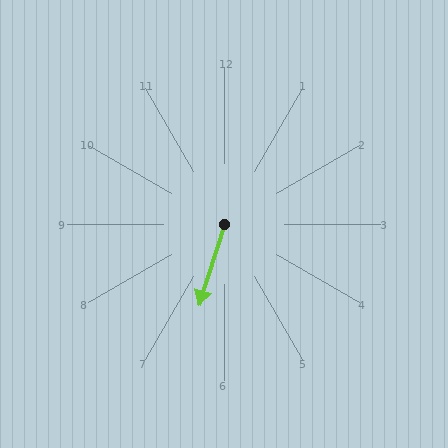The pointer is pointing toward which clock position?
Roughly 7 o'clock.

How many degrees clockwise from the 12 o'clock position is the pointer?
Approximately 197 degrees.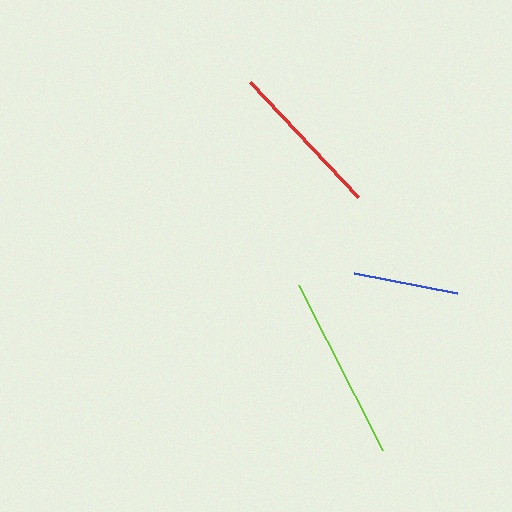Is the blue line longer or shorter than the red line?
The red line is longer than the blue line.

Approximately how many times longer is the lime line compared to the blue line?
The lime line is approximately 1.8 times the length of the blue line.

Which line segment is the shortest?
The blue line is the shortest at approximately 105 pixels.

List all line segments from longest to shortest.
From longest to shortest: lime, red, blue.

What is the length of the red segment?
The red segment is approximately 157 pixels long.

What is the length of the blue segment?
The blue segment is approximately 105 pixels long.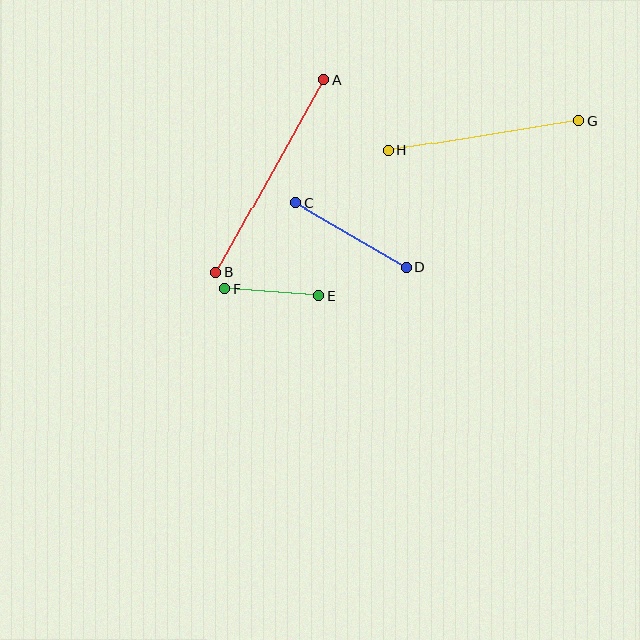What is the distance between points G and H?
The distance is approximately 193 pixels.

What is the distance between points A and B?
The distance is approximately 220 pixels.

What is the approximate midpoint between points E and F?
The midpoint is at approximately (272, 292) pixels.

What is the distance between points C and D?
The distance is approximately 129 pixels.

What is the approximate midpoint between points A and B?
The midpoint is at approximately (270, 176) pixels.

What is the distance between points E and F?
The distance is approximately 94 pixels.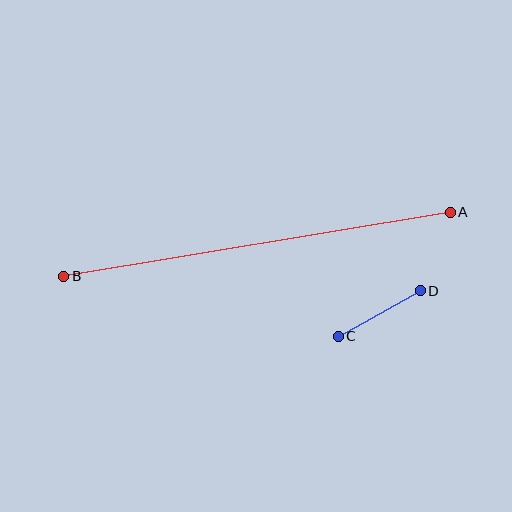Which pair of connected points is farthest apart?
Points A and B are farthest apart.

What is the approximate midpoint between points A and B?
The midpoint is at approximately (257, 244) pixels.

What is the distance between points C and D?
The distance is approximately 94 pixels.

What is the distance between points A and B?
The distance is approximately 392 pixels.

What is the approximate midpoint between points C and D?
The midpoint is at approximately (379, 313) pixels.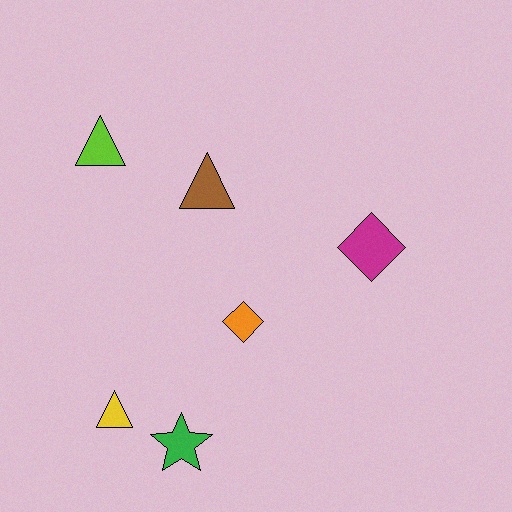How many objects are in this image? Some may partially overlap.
There are 6 objects.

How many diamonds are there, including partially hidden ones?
There are 2 diamonds.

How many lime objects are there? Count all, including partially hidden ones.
There is 1 lime object.